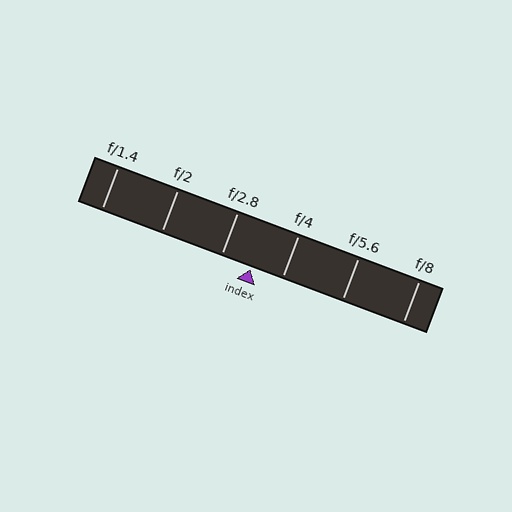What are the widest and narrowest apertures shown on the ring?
The widest aperture shown is f/1.4 and the narrowest is f/8.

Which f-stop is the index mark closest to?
The index mark is closest to f/2.8.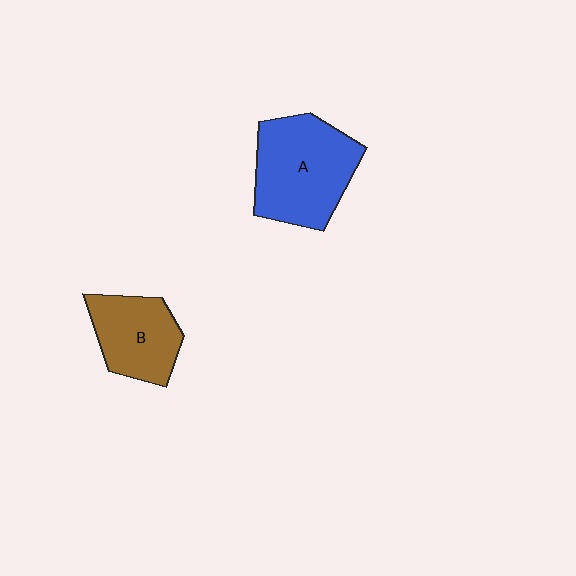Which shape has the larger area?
Shape A (blue).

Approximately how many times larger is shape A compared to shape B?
Approximately 1.5 times.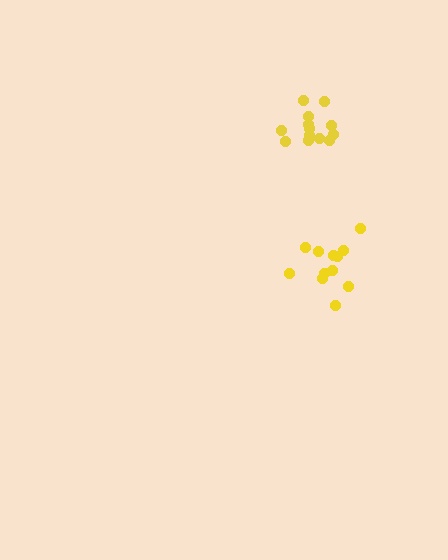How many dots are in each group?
Group 1: 13 dots, Group 2: 12 dots (25 total).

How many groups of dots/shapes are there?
There are 2 groups.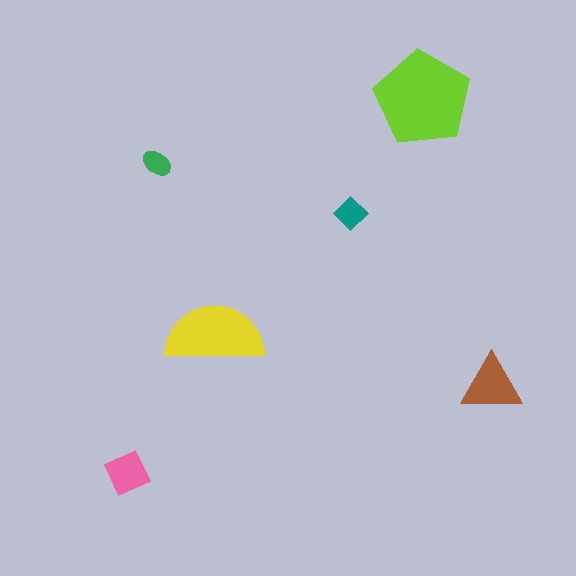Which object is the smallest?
The green ellipse.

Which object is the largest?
The lime pentagon.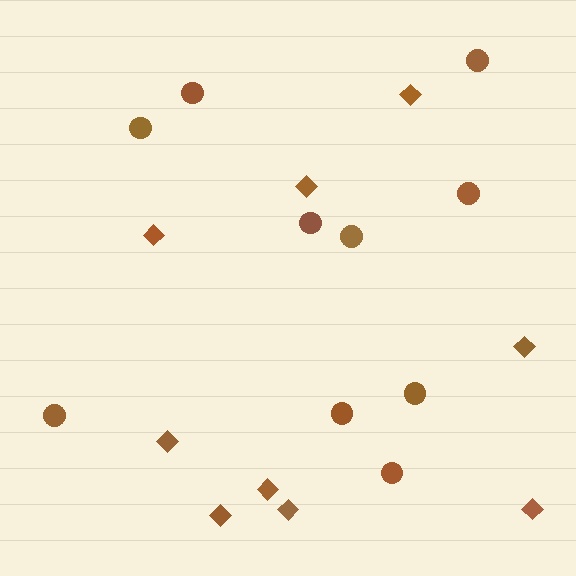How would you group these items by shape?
There are 2 groups: one group of circles (10) and one group of diamonds (9).